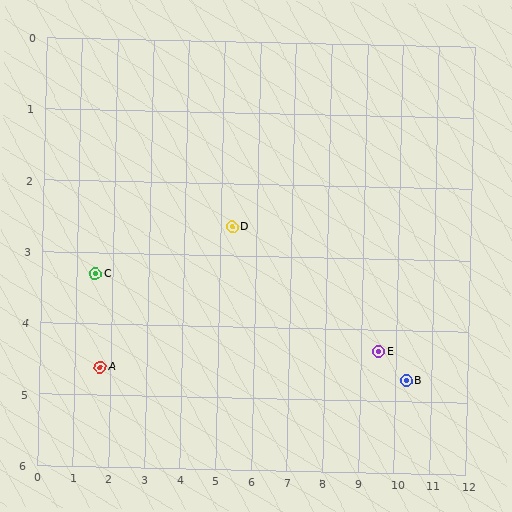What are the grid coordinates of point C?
Point C is at approximately (1.5, 3.3).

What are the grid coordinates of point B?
Point B is at approximately (10.3, 4.7).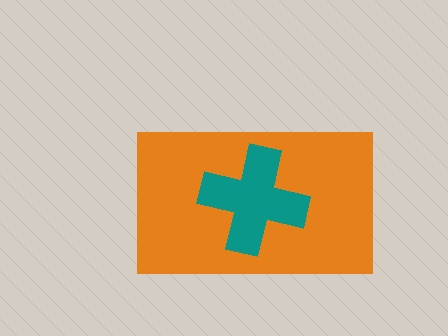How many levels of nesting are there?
2.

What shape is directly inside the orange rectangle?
The teal cross.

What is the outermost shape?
The orange rectangle.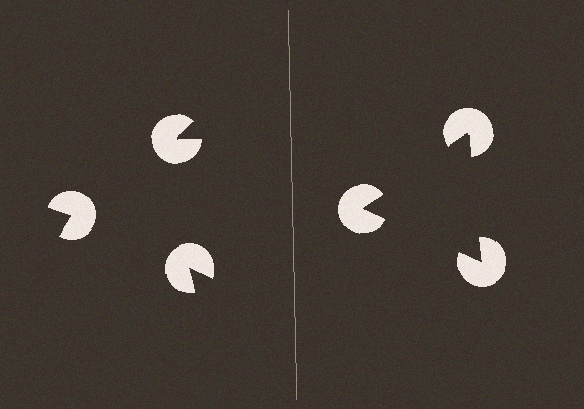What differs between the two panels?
The pac-man discs are positioned identically on both sides; only the wedge orientations differ. On the right they align to a triangle; on the left they are misaligned.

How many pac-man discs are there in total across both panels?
6 — 3 on each side.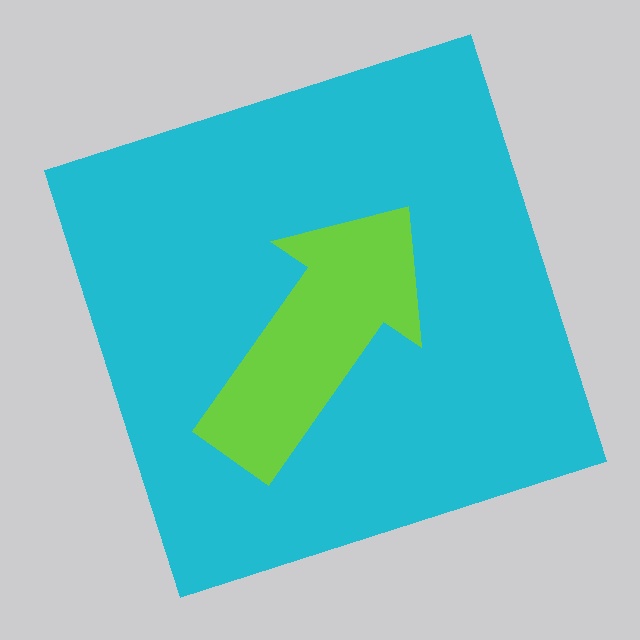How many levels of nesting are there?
2.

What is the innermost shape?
The lime arrow.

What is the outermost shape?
The cyan square.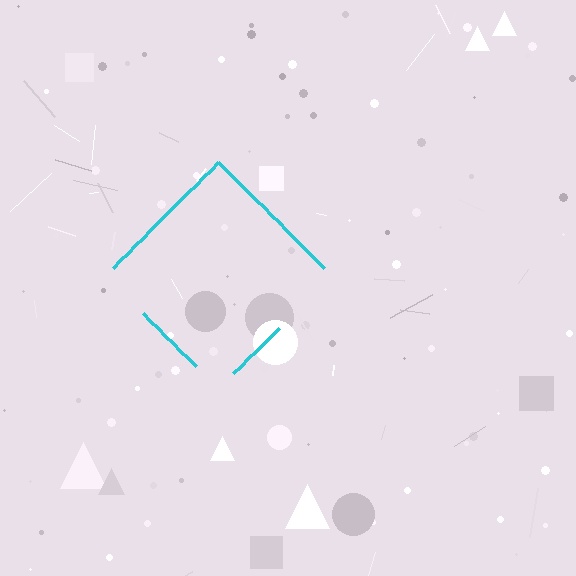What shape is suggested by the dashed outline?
The dashed outline suggests a diamond.